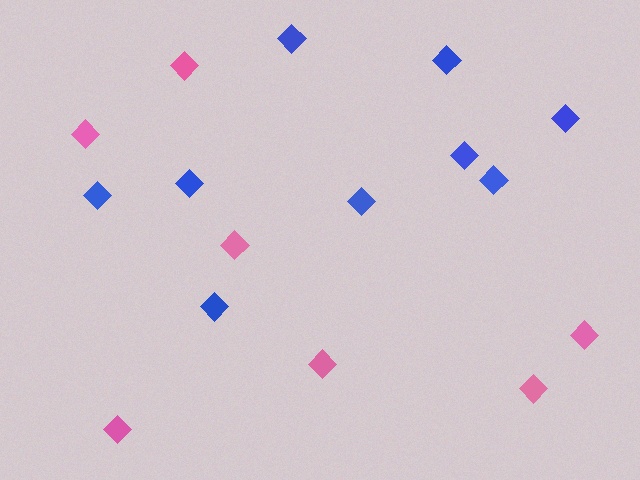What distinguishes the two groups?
There are 2 groups: one group of blue diamonds (9) and one group of pink diamonds (7).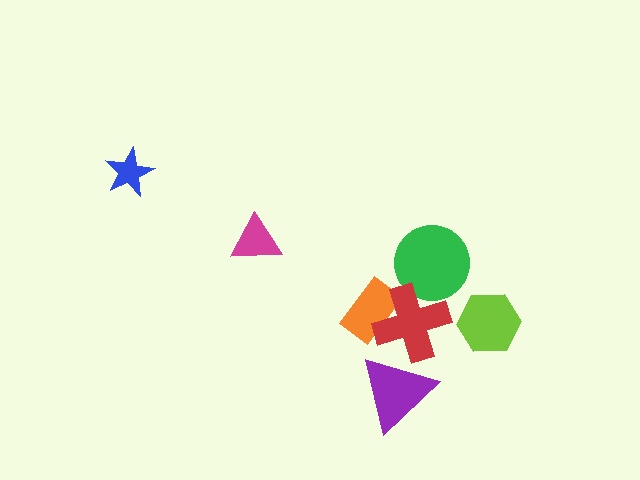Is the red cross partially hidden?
Yes, it is partially covered by another shape.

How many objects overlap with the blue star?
0 objects overlap with the blue star.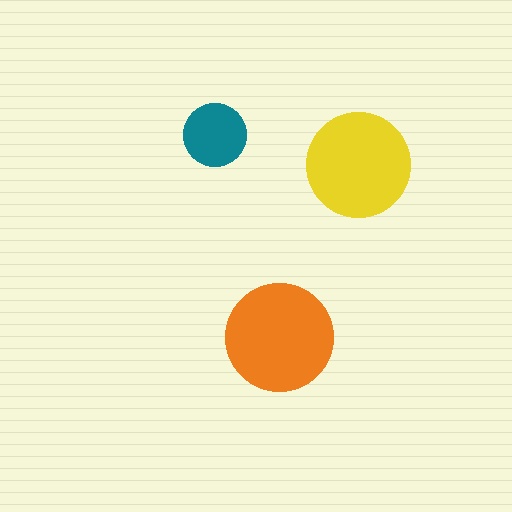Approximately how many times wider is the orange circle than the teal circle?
About 1.5 times wider.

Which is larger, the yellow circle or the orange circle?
The orange one.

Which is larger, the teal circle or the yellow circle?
The yellow one.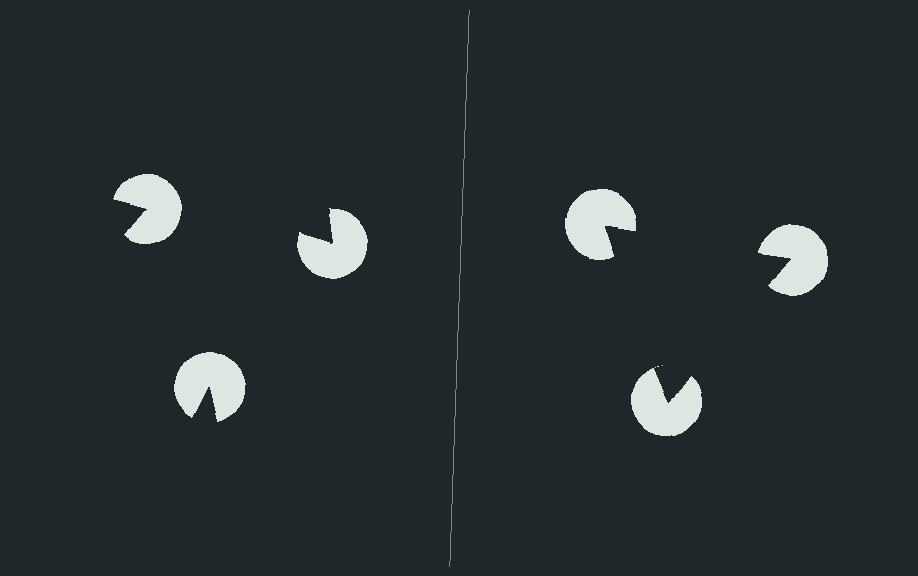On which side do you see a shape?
An illusory triangle appears on the right side. On the left side the wedge cuts are rotated, so no coherent shape forms.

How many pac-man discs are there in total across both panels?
6 — 3 on each side.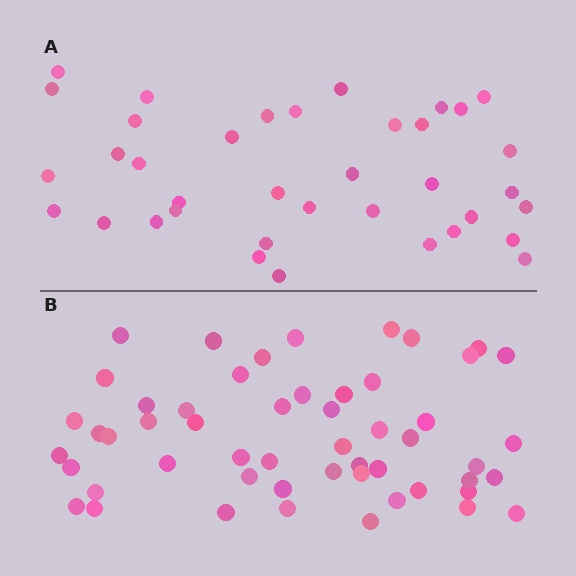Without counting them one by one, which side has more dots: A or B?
Region B (the bottom region) has more dots.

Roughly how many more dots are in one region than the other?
Region B has approximately 15 more dots than region A.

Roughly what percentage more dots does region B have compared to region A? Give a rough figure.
About 45% more.